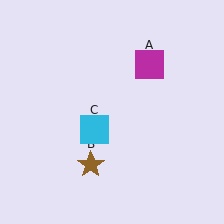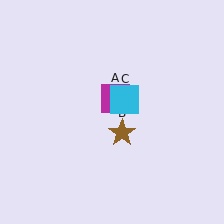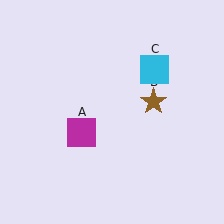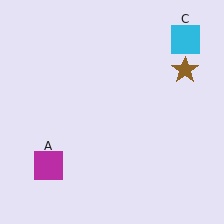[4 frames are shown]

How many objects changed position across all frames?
3 objects changed position: magenta square (object A), brown star (object B), cyan square (object C).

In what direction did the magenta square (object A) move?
The magenta square (object A) moved down and to the left.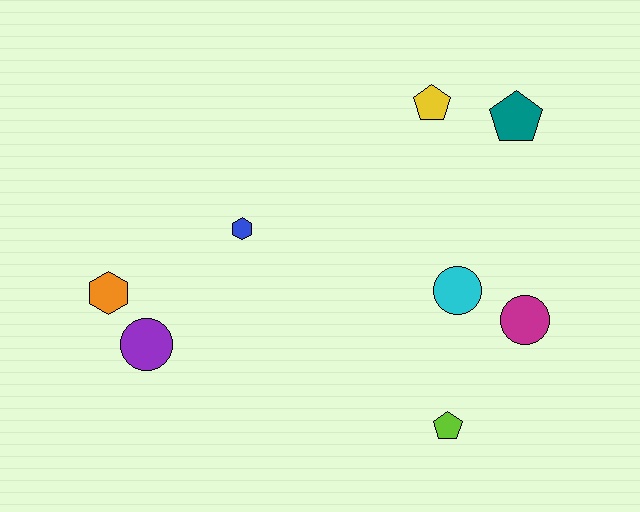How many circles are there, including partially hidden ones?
There are 3 circles.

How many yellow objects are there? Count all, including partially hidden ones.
There is 1 yellow object.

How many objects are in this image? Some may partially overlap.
There are 8 objects.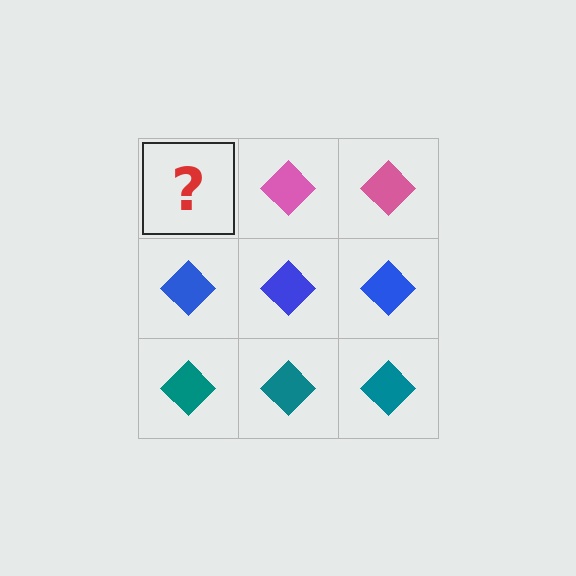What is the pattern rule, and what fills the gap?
The rule is that each row has a consistent color. The gap should be filled with a pink diamond.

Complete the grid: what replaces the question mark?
The question mark should be replaced with a pink diamond.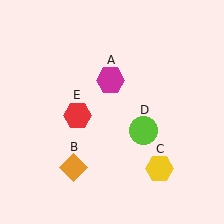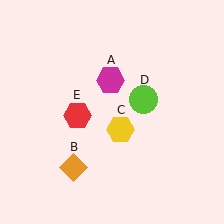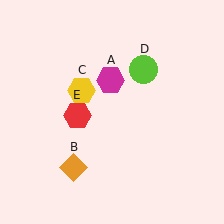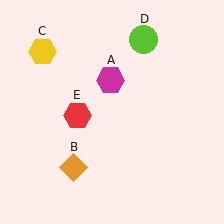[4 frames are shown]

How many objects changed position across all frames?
2 objects changed position: yellow hexagon (object C), lime circle (object D).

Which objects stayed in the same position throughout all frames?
Magenta hexagon (object A) and orange diamond (object B) and red hexagon (object E) remained stationary.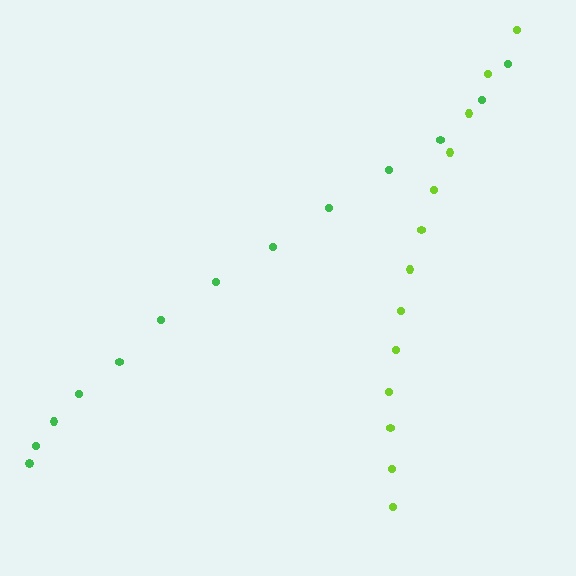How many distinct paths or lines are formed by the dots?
There are 2 distinct paths.